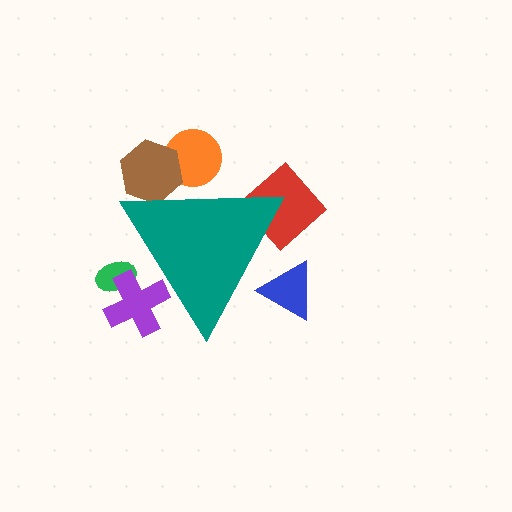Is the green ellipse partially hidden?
Yes, the green ellipse is partially hidden behind the teal triangle.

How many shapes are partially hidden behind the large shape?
6 shapes are partially hidden.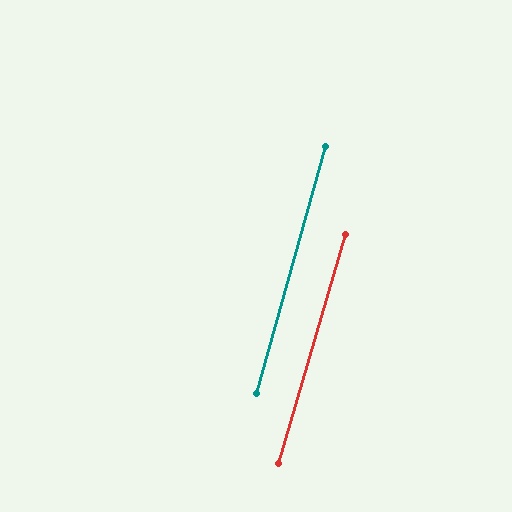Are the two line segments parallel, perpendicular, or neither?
Parallel — their directions differ by only 0.8°.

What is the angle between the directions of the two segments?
Approximately 1 degree.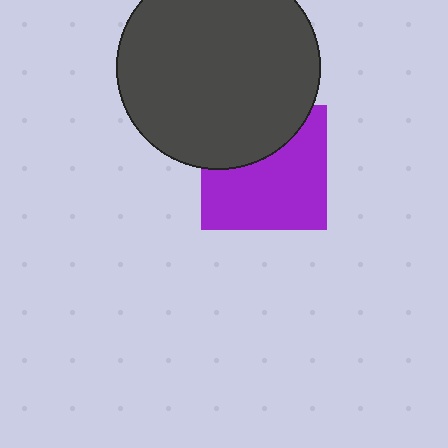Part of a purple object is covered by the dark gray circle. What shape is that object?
It is a square.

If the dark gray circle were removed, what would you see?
You would see the complete purple square.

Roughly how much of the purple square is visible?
About half of it is visible (roughly 65%).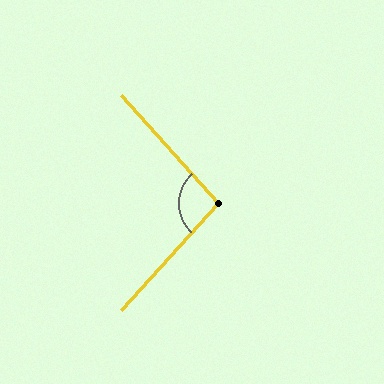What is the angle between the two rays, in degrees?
Approximately 96 degrees.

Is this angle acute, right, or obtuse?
It is obtuse.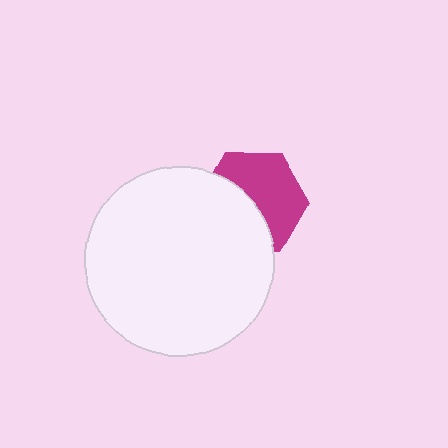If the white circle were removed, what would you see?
You would see the complete magenta hexagon.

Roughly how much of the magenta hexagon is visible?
About half of it is visible (roughly 54%).